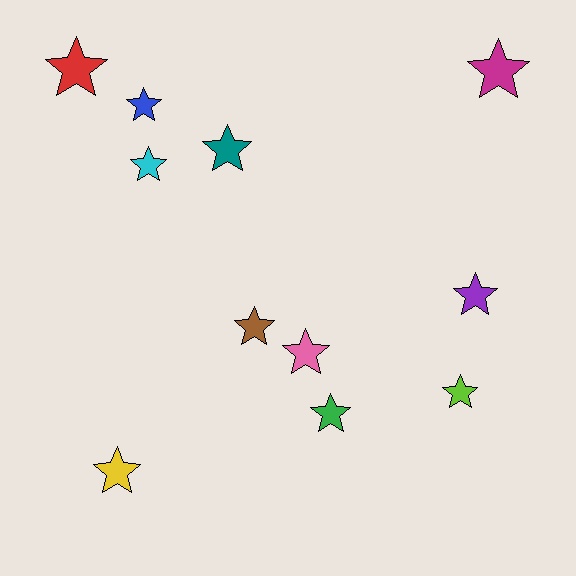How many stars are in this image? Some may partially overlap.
There are 11 stars.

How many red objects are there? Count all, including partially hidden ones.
There is 1 red object.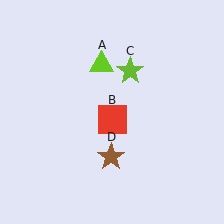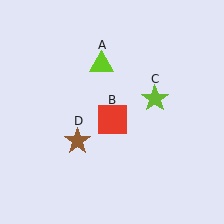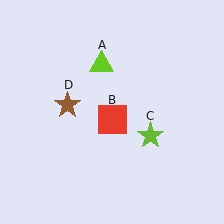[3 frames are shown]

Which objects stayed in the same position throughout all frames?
Lime triangle (object A) and red square (object B) remained stationary.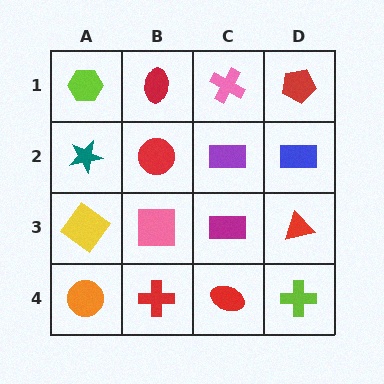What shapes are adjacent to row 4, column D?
A red triangle (row 3, column D), a red ellipse (row 4, column C).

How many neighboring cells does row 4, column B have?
3.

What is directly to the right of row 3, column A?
A pink square.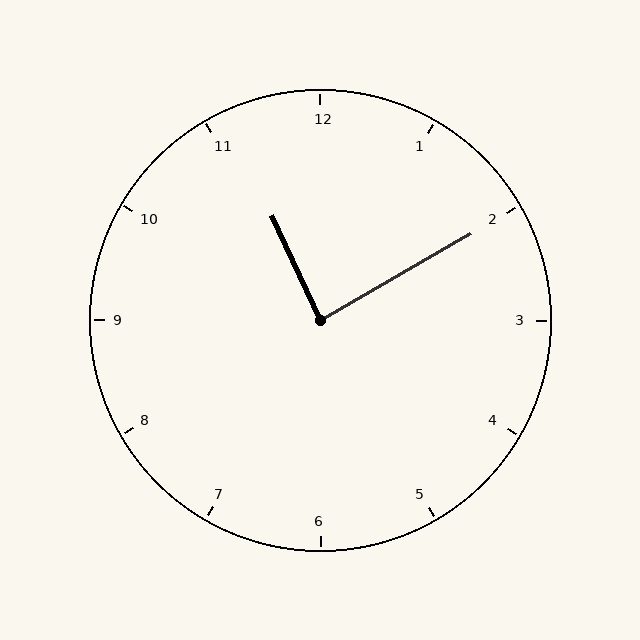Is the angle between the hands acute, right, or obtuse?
It is right.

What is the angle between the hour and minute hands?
Approximately 85 degrees.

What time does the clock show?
11:10.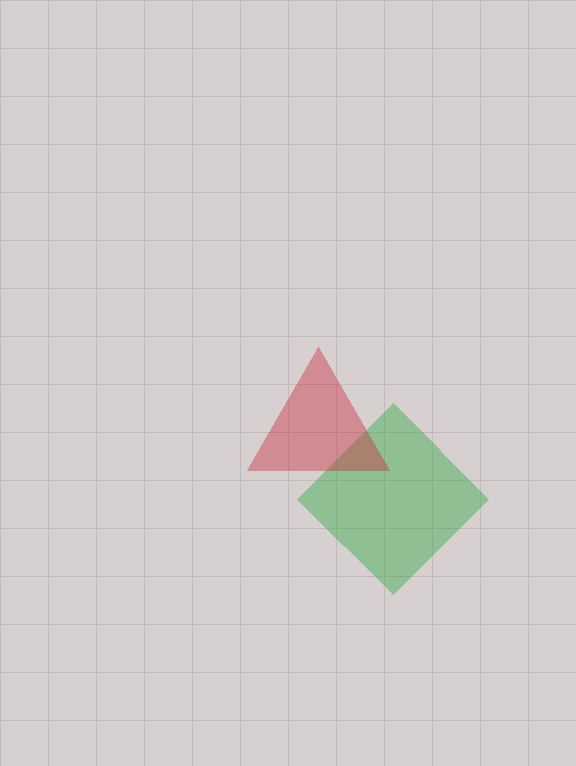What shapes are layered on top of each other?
The layered shapes are: a green diamond, a red triangle.